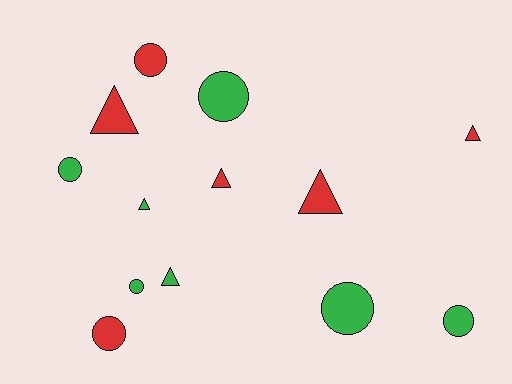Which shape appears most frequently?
Circle, with 7 objects.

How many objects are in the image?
There are 13 objects.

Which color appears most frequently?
Green, with 7 objects.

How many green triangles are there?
There are 2 green triangles.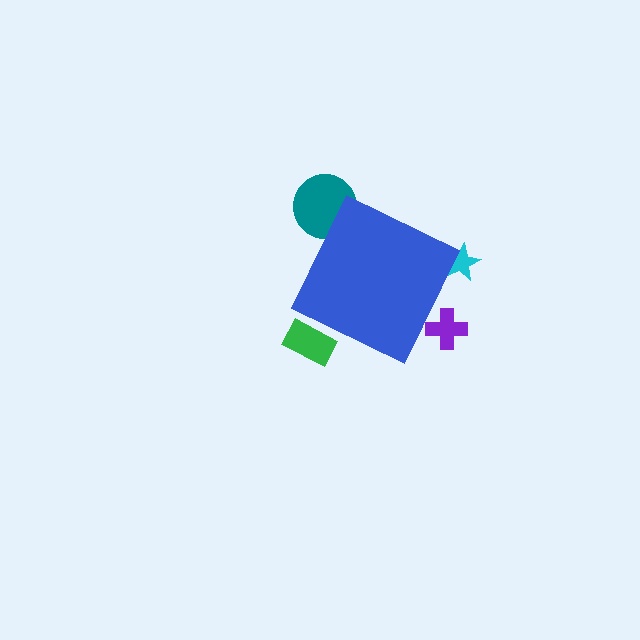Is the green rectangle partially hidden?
Yes, the green rectangle is partially hidden behind the blue diamond.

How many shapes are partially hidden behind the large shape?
4 shapes are partially hidden.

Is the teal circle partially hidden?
Yes, the teal circle is partially hidden behind the blue diamond.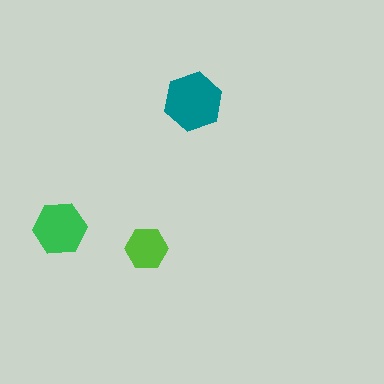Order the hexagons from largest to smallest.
the teal one, the green one, the lime one.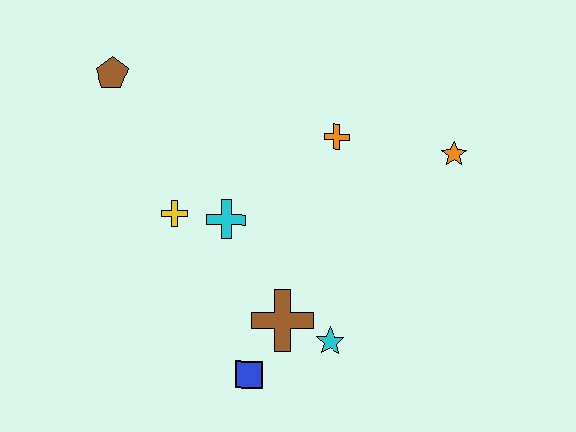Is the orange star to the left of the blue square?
No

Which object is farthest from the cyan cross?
The orange star is farthest from the cyan cross.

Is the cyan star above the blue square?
Yes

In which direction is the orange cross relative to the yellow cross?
The orange cross is to the right of the yellow cross.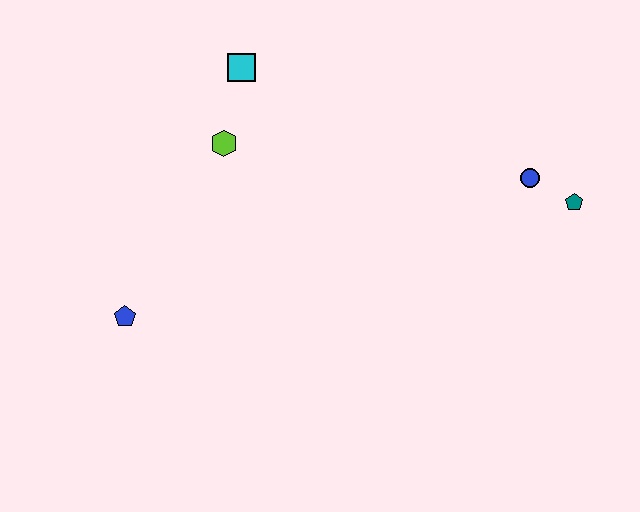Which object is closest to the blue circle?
The teal pentagon is closest to the blue circle.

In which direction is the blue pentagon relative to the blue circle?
The blue pentagon is to the left of the blue circle.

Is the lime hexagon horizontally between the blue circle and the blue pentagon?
Yes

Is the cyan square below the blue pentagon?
No